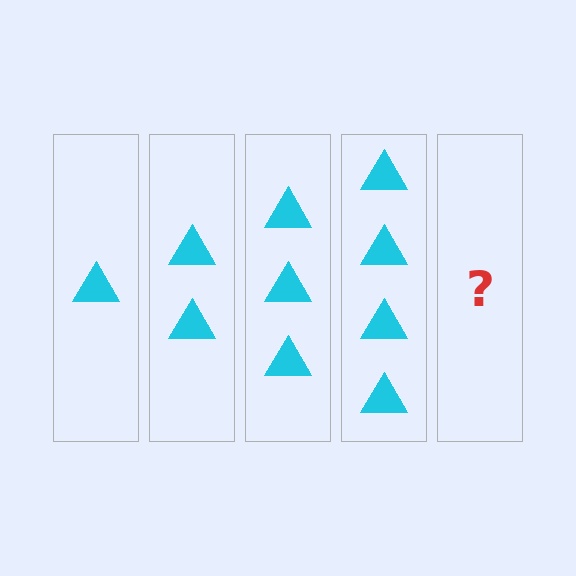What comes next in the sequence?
The next element should be 5 triangles.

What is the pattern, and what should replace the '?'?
The pattern is that each step adds one more triangle. The '?' should be 5 triangles.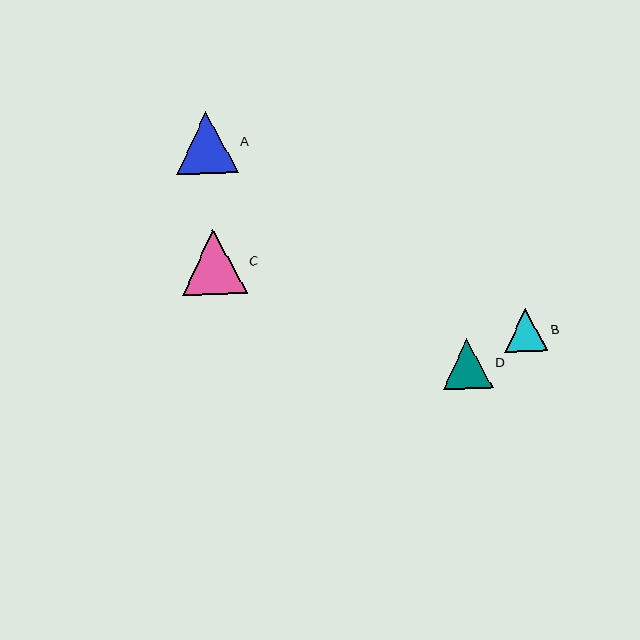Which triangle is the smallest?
Triangle B is the smallest with a size of approximately 43 pixels.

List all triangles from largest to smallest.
From largest to smallest: C, A, D, B.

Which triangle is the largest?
Triangle C is the largest with a size of approximately 65 pixels.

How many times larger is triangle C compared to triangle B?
Triangle C is approximately 1.5 times the size of triangle B.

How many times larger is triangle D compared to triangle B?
Triangle D is approximately 1.1 times the size of triangle B.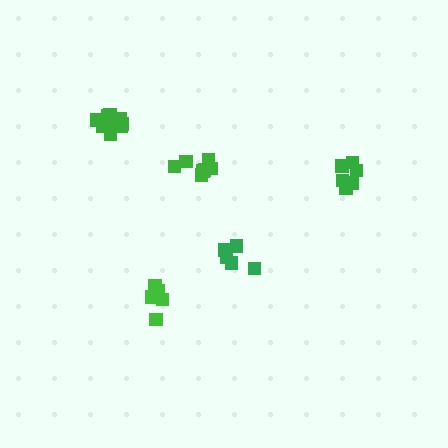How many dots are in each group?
Group 1: 7 dots, Group 2: 6 dots, Group 3: 5 dots, Group 4: 9 dots, Group 5: 5 dots (32 total).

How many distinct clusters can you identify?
There are 5 distinct clusters.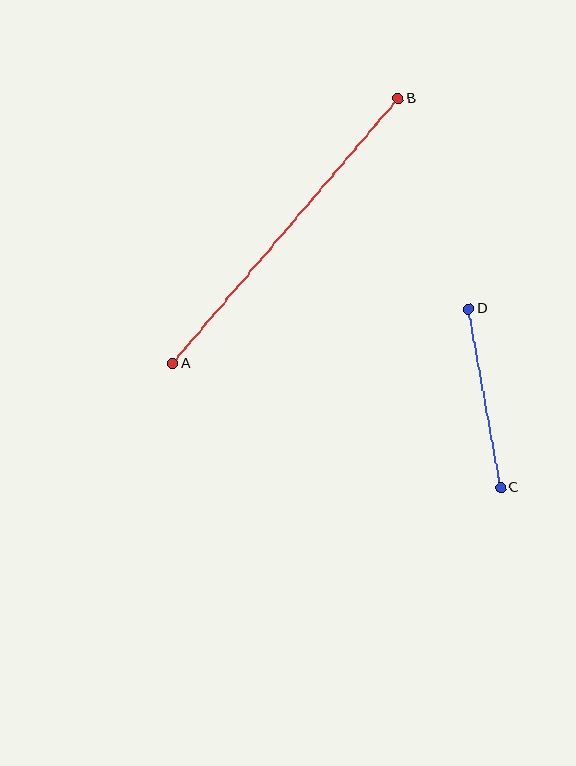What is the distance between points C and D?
The distance is approximately 182 pixels.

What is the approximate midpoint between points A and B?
The midpoint is at approximately (286, 231) pixels.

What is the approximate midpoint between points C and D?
The midpoint is at approximately (485, 398) pixels.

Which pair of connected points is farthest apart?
Points A and B are farthest apart.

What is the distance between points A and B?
The distance is approximately 348 pixels.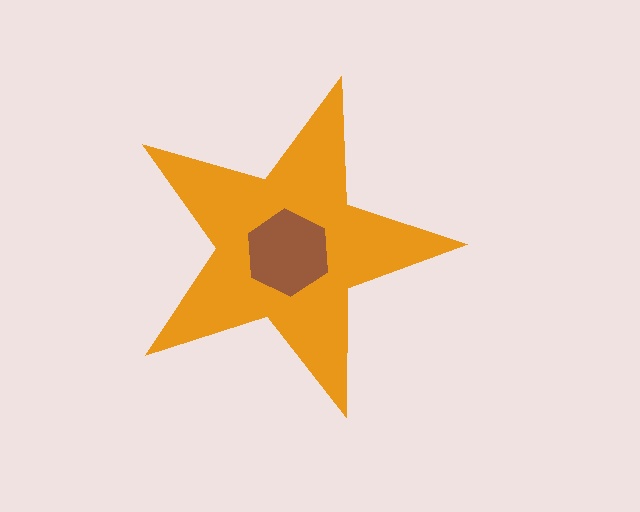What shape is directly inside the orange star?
The brown hexagon.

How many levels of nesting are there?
2.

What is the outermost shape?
The orange star.